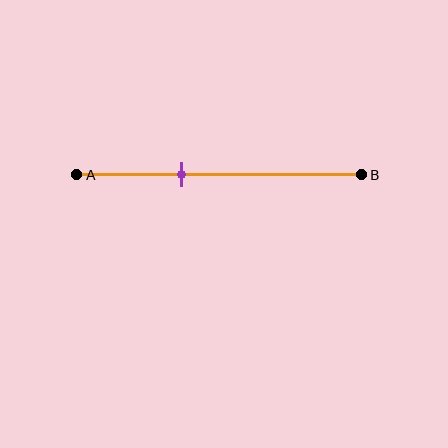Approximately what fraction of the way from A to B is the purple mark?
The purple mark is approximately 35% of the way from A to B.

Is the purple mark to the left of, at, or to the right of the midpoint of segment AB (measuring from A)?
The purple mark is to the left of the midpoint of segment AB.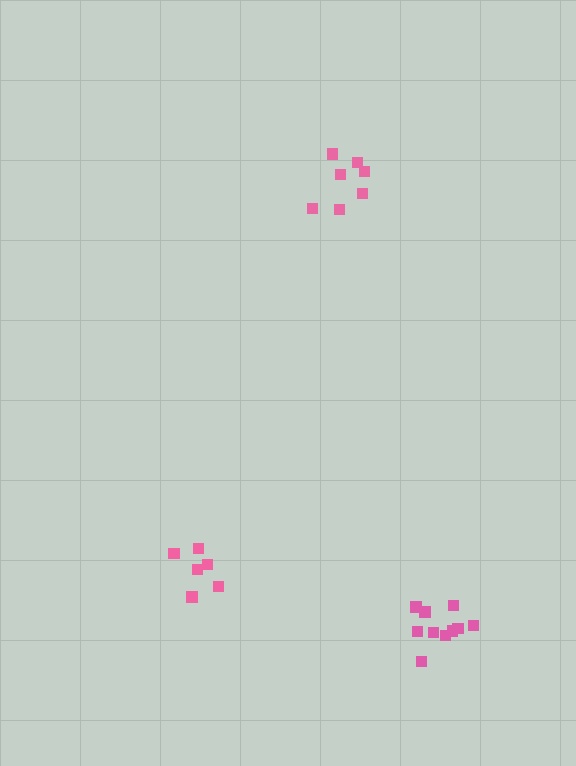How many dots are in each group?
Group 1: 7 dots, Group 2: 6 dots, Group 3: 10 dots (23 total).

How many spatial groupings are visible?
There are 3 spatial groupings.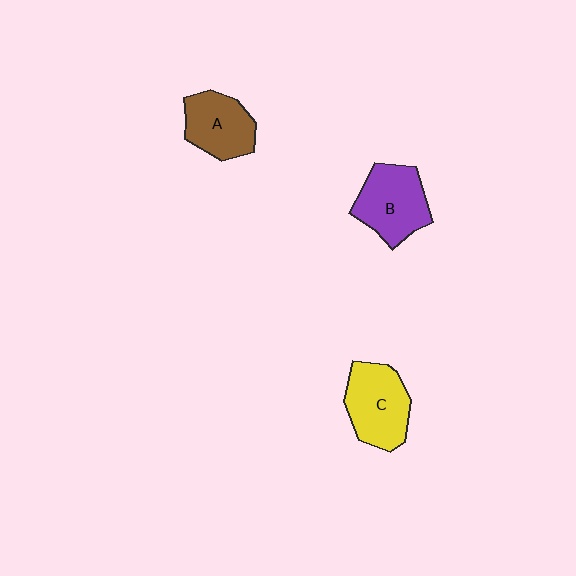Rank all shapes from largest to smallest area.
From largest to smallest: C (yellow), B (purple), A (brown).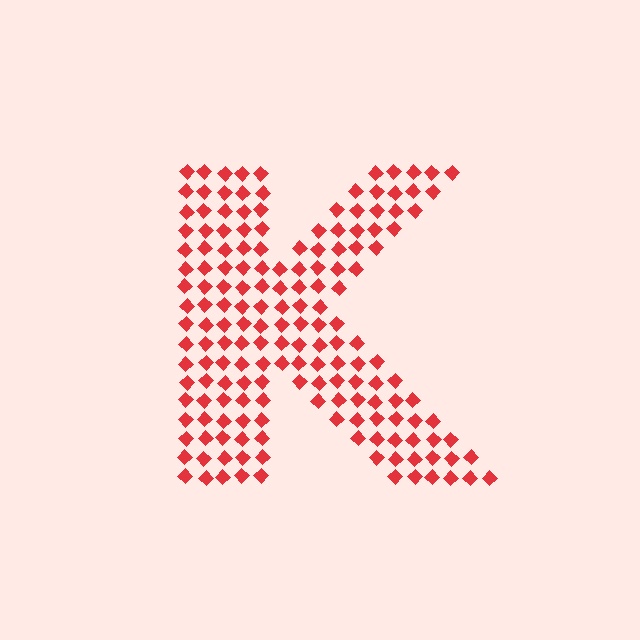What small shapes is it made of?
It is made of small diamonds.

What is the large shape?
The large shape is the letter K.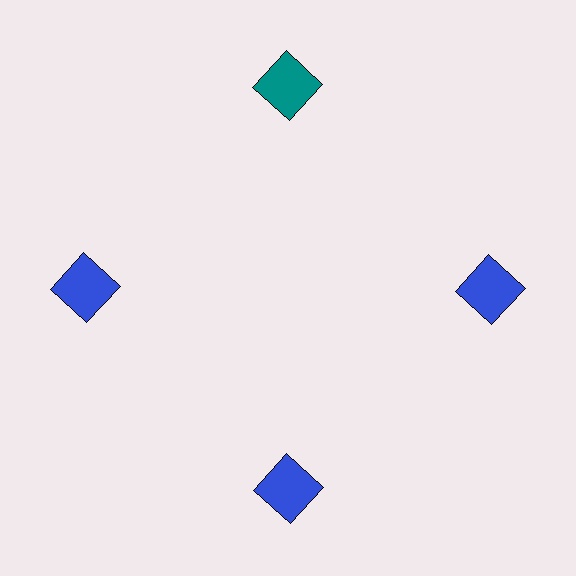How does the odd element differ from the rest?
It has a different color: teal instead of blue.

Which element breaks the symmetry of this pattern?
The teal square at roughly the 12 o'clock position breaks the symmetry. All other shapes are blue squares.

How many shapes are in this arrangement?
There are 4 shapes arranged in a ring pattern.